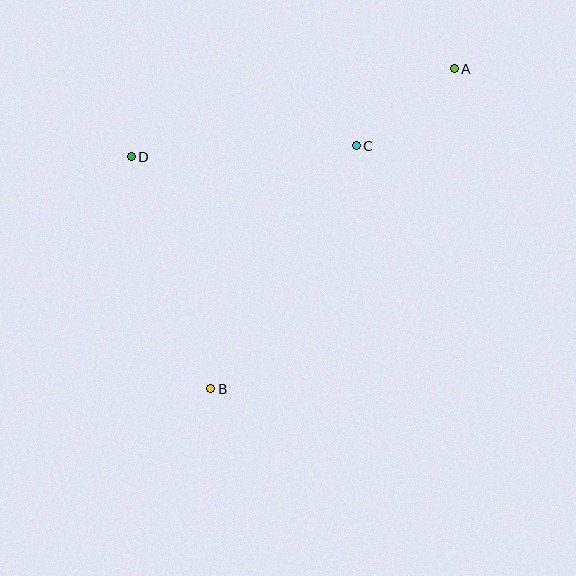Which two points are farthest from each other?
Points A and B are farthest from each other.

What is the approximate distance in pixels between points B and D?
The distance between B and D is approximately 245 pixels.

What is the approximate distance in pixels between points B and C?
The distance between B and C is approximately 283 pixels.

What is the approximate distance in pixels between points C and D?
The distance between C and D is approximately 225 pixels.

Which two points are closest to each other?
Points A and C are closest to each other.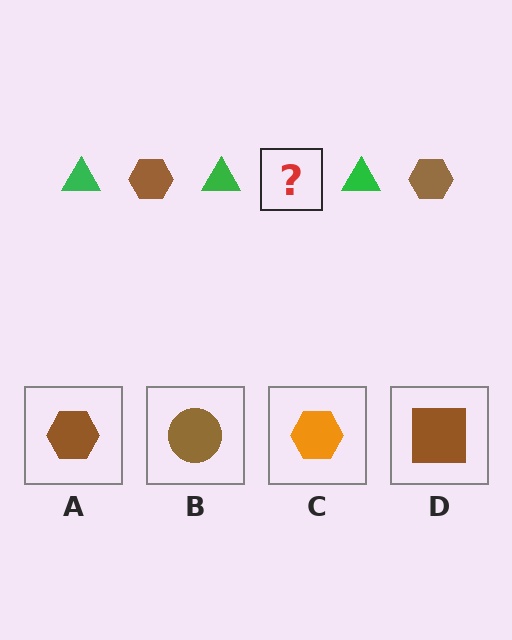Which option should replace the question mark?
Option A.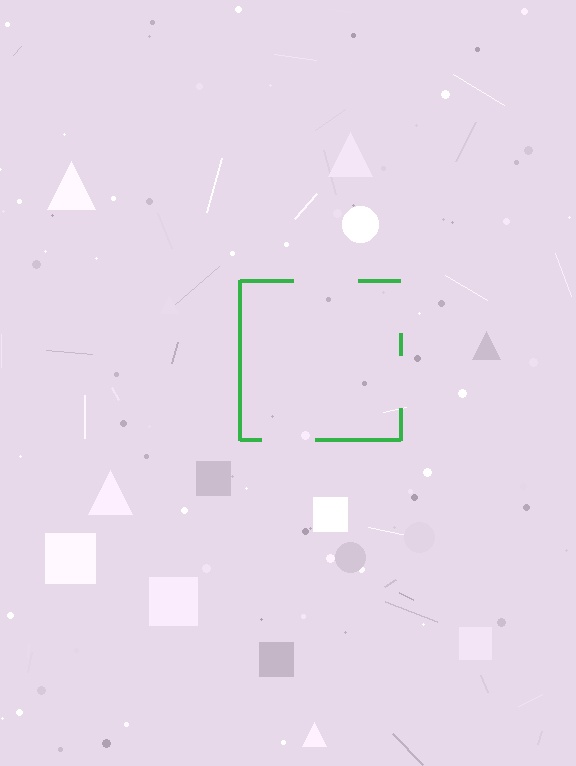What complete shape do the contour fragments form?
The contour fragments form a square.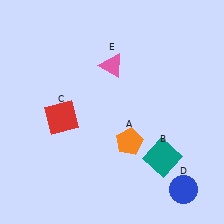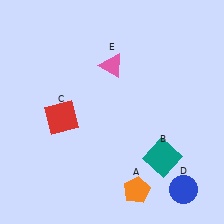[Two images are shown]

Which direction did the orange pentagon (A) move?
The orange pentagon (A) moved down.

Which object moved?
The orange pentagon (A) moved down.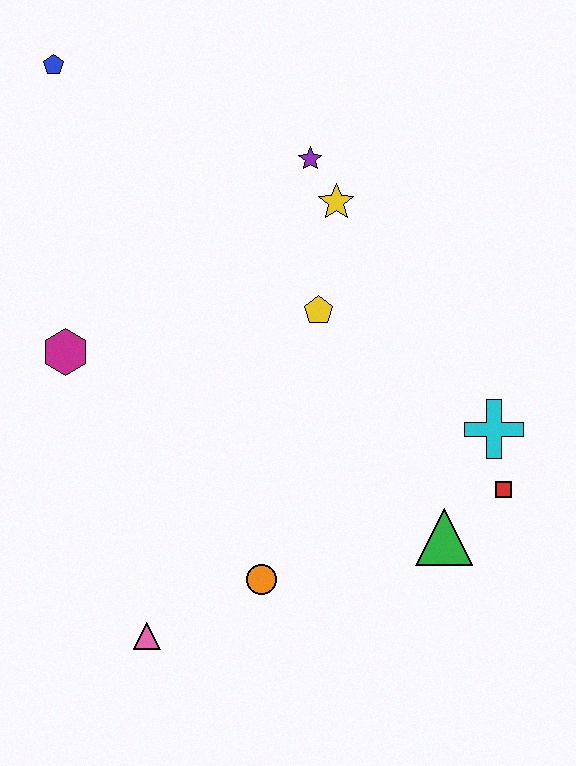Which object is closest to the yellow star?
The purple star is closest to the yellow star.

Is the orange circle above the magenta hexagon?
No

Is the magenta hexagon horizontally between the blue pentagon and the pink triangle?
Yes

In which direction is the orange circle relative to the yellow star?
The orange circle is below the yellow star.